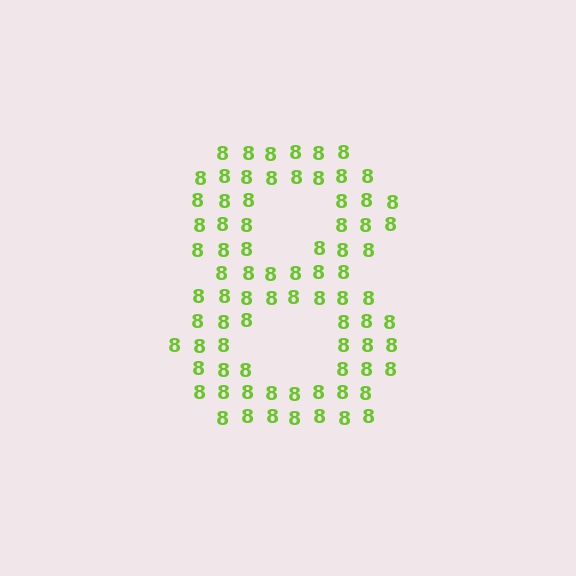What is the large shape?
The large shape is the digit 8.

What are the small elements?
The small elements are digit 8's.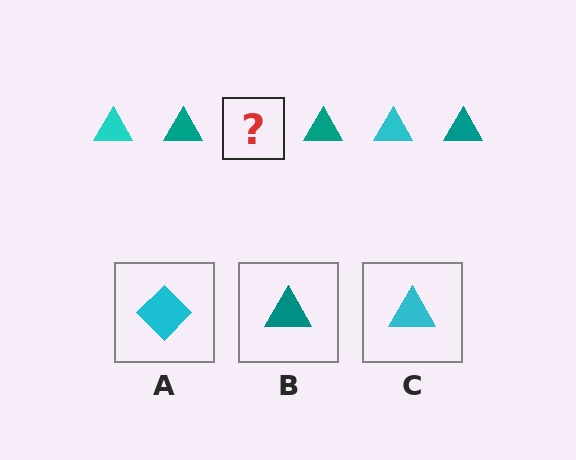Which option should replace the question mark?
Option C.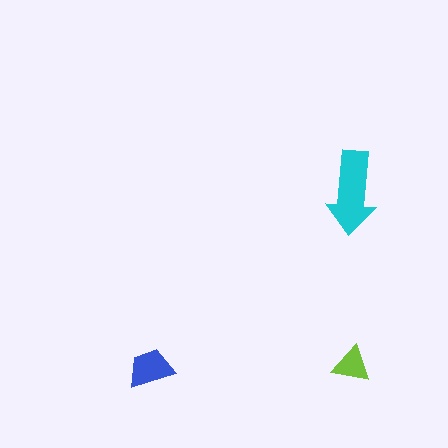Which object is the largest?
The cyan arrow.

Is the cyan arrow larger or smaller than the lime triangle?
Larger.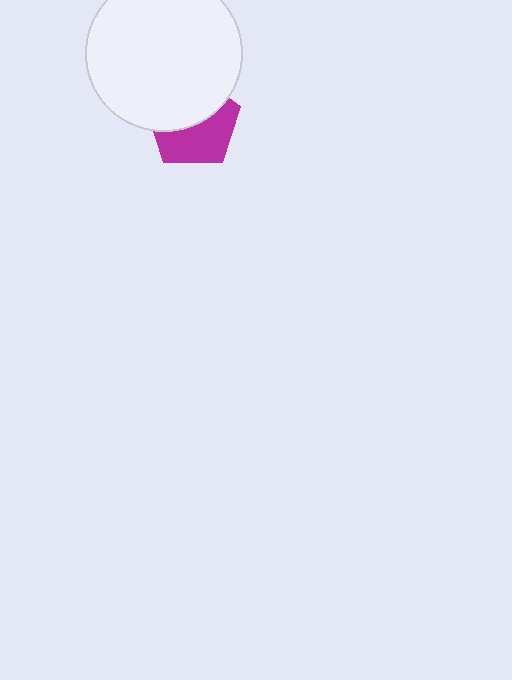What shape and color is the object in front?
The object in front is a white circle.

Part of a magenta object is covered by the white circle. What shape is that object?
It is a pentagon.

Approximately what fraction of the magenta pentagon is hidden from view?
Roughly 49% of the magenta pentagon is hidden behind the white circle.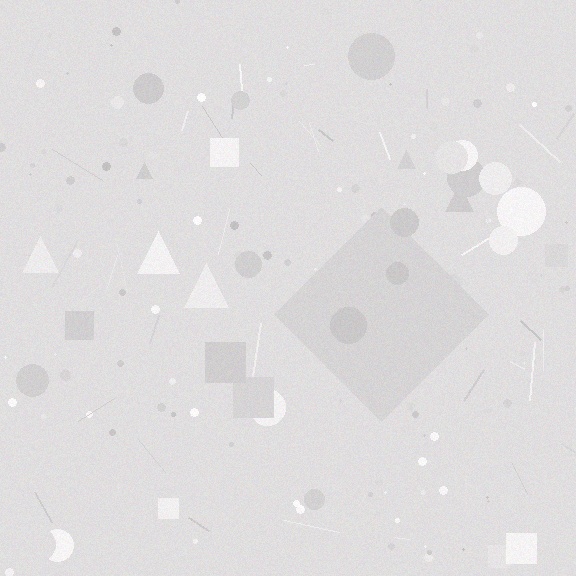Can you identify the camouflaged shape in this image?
The camouflaged shape is a diamond.